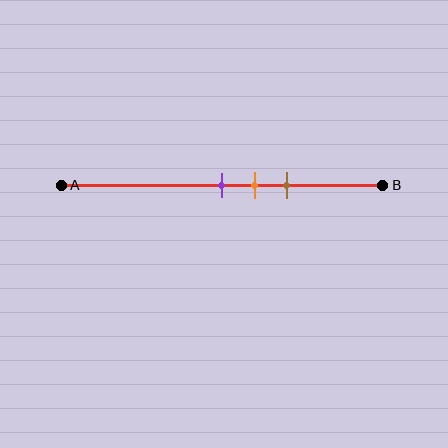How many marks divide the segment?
There are 3 marks dividing the segment.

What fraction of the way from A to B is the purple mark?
The purple mark is approximately 50% (0.5) of the way from A to B.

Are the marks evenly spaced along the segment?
Yes, the marks are approximately evenly spaced.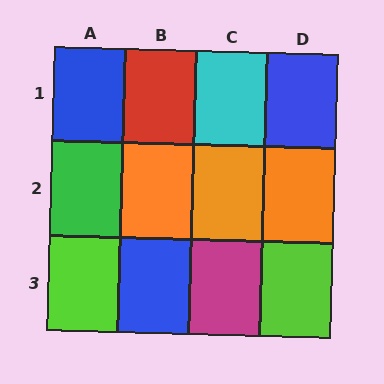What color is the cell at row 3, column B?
Blue.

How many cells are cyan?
1 cell is cyan.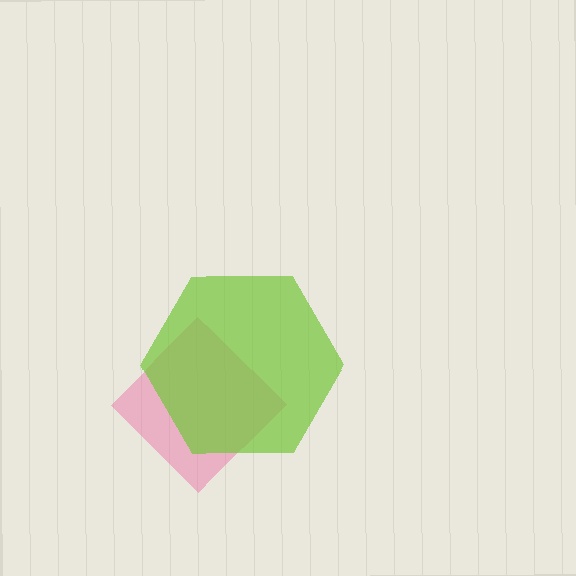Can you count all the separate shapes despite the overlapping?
Yes, there are 2 separate shapes.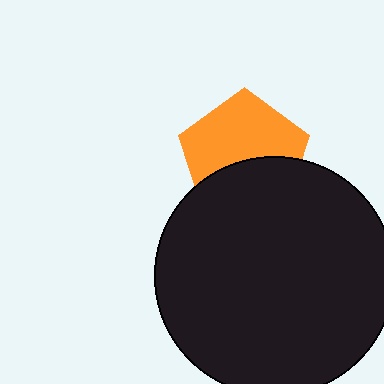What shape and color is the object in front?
The object in front is a black circle.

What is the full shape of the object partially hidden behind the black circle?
The partially hidden object is an orange pentagon.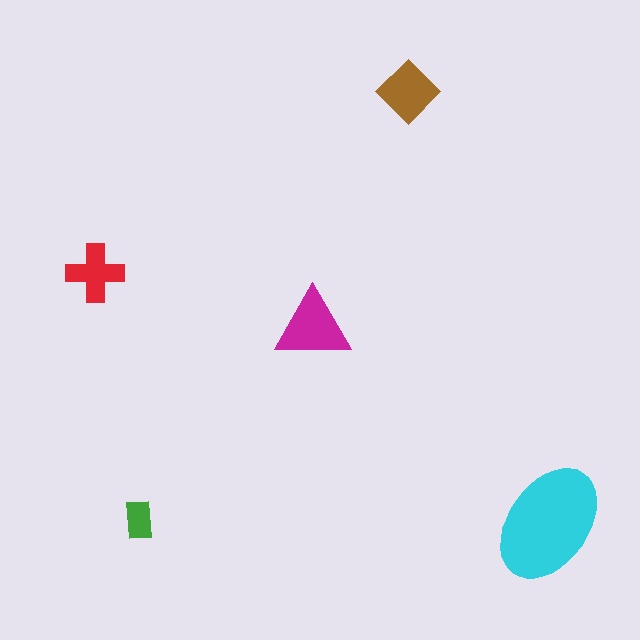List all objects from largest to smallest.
The cyan ellipse, the magenta triangle, the brown diamond, the red cross, the green rectangle.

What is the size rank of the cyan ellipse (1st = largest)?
1st.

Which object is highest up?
The brown diamond is topmost.